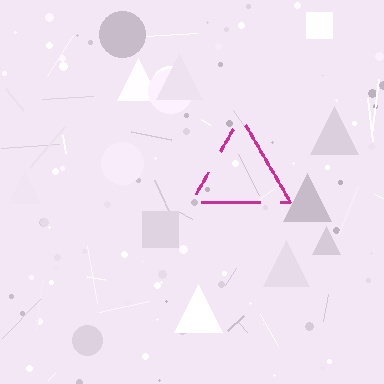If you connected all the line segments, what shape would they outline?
They would outline a triangle.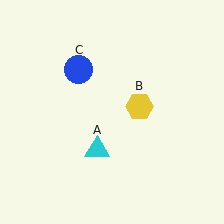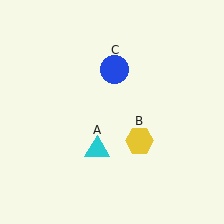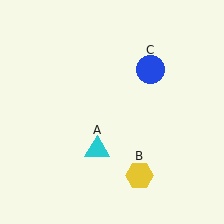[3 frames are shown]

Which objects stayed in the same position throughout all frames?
Cyan triangle (object A) remained stationary.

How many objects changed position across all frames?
2 objects changed position: yellow hexagon (object B), blue circle (object C).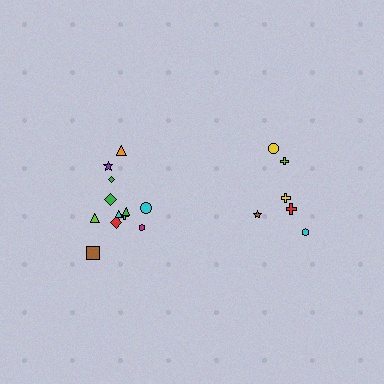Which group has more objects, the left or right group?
The left group.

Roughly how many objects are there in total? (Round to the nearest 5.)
Roughly 20 objects in total.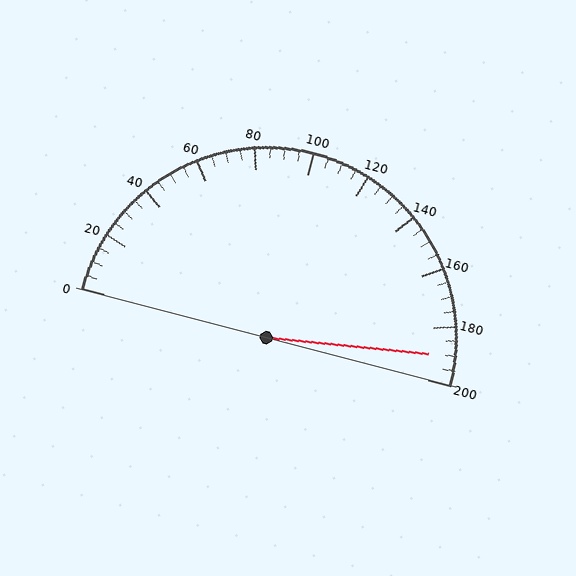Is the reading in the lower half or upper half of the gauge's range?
The reading is in the upper half of the range (0 to 200).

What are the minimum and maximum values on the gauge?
The gauge ranges from 0 to 200.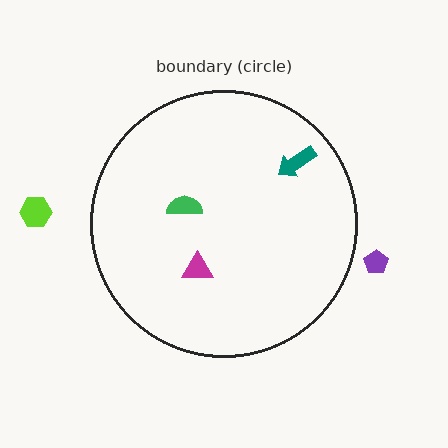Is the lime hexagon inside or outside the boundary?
Outside.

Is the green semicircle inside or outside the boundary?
Inside.